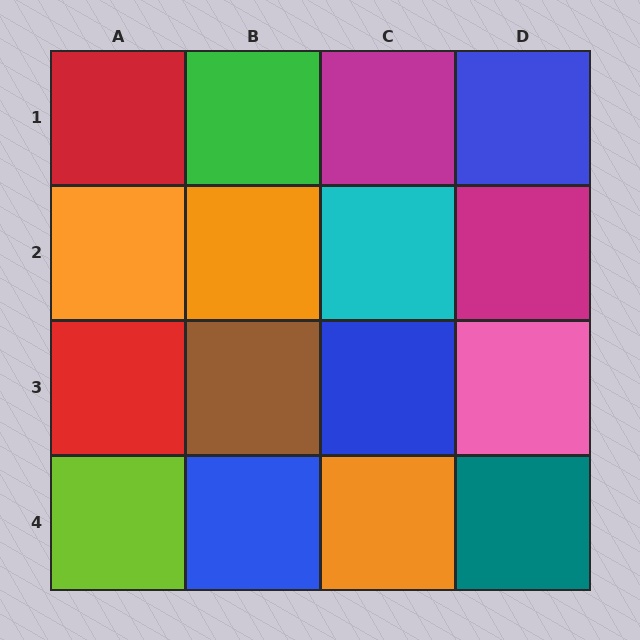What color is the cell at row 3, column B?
Brown.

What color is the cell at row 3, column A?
Red.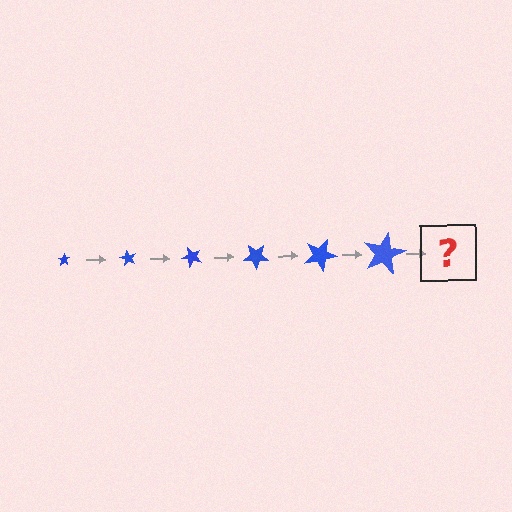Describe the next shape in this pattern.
It should be a star, larger than the previous one and rotated 360 degrees from the start.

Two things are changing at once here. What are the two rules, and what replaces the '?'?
The two rules are that the star grows larger each step and it rotates 60 degrees each step. The '?' should be a star, larger than the previous one and rotated 360 degrees from the start.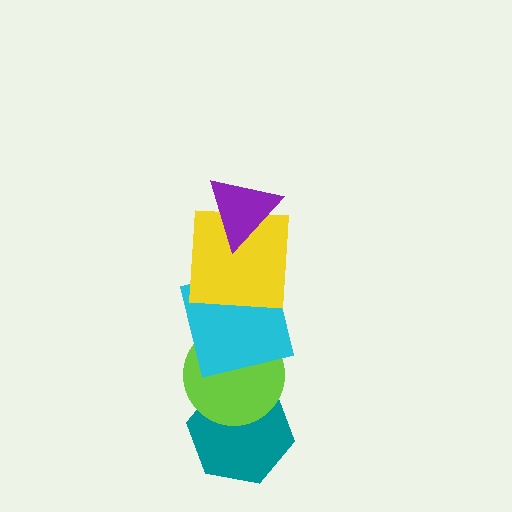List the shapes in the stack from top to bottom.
From top to bottom: the purple triangle, the yellow square, the cyan square, the lime circle, the teal hexagon.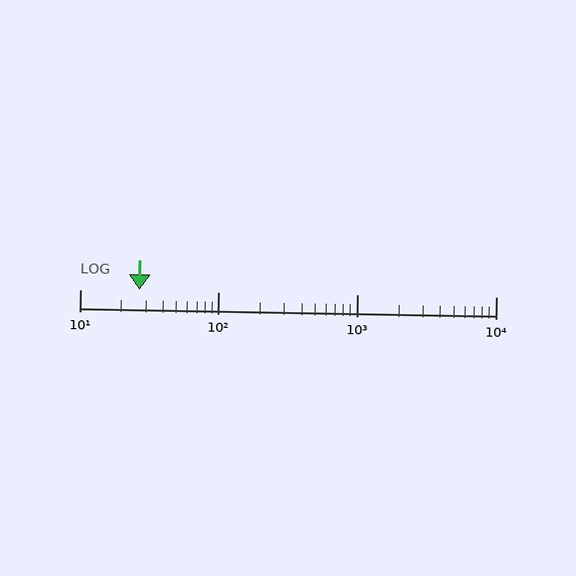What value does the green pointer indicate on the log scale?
The pointer indicates approximately 27.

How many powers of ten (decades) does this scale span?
The scale spans 3 decades, from 10 to 10000.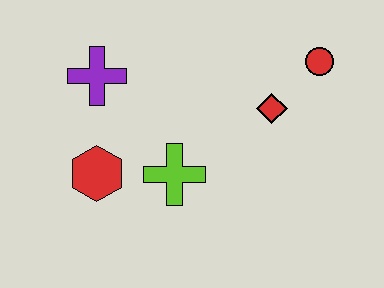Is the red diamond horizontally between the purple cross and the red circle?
Yes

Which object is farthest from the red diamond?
The red hexagon is farthest from the red diamond.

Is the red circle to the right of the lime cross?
Yes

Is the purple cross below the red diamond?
No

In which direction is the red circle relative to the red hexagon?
The red circle is to the right of the red hexagon.